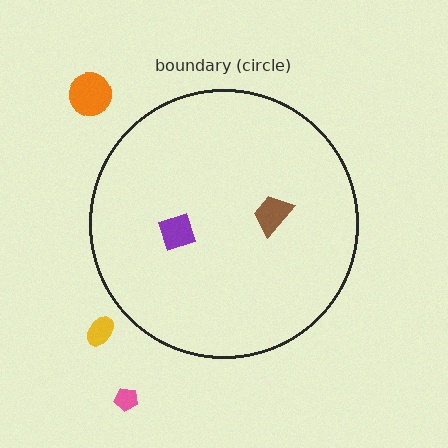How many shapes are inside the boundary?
2 inside, 3 outside.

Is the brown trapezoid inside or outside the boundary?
Inside.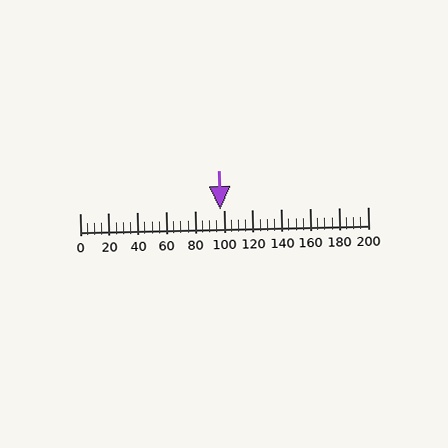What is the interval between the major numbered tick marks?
The major tick marks are spaced 20 units apart.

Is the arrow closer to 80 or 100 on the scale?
The arrow is closer to 100.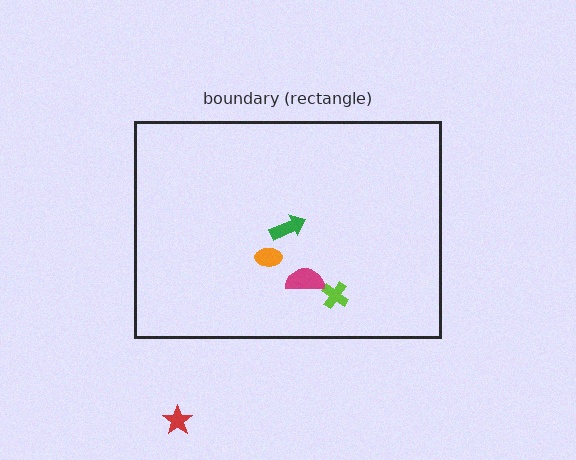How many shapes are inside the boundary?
4 inside, 1 outside.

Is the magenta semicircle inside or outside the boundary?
Inside.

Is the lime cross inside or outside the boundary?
Inside.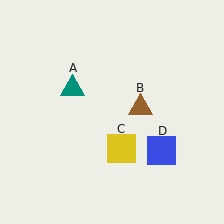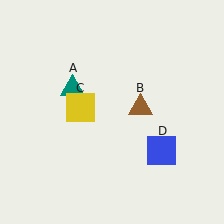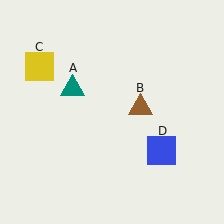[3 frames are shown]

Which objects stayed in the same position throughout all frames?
Teal triangle (object A) and brown triangle (object B) and blue square (object D) remained stationary.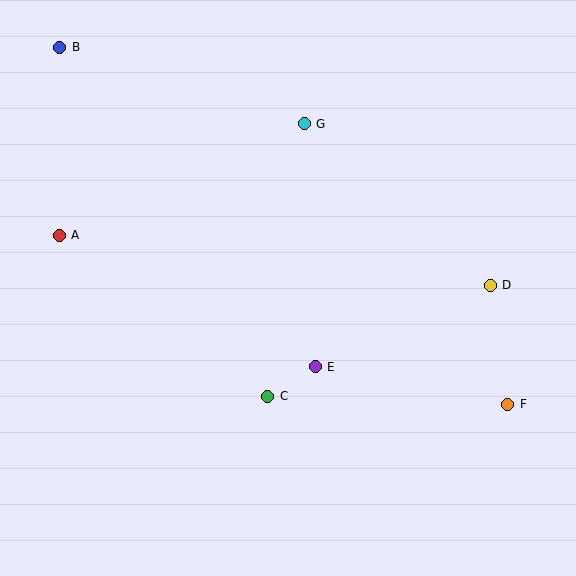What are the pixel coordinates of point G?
Point G is at (304, 124).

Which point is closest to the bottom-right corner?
Point F is closest to the bottom-right corner.